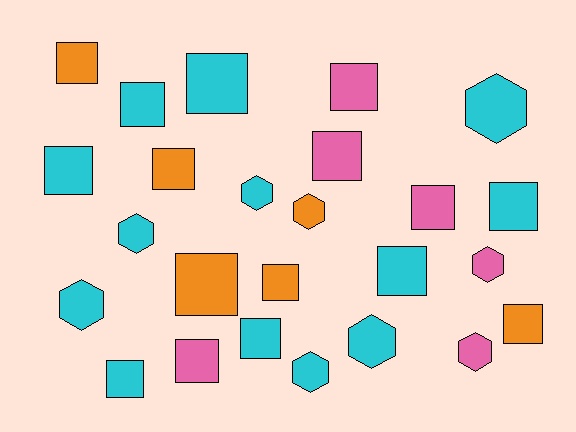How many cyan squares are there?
There are 7 cyan squares.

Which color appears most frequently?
Cyan, with 13 objects.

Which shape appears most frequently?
Square, with 16 objects.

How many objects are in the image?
There are 25 objects.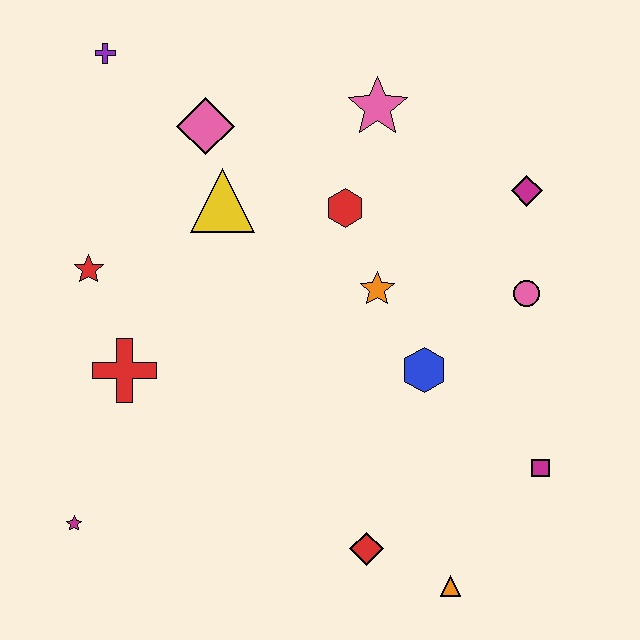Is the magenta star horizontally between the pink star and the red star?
No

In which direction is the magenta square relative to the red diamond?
The magenta square is to the right of the red diamond.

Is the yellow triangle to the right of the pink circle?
No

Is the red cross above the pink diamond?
No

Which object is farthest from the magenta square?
The purple cross is farthest from the magenta square.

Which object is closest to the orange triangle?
The red diamond is closest to the orange triangle.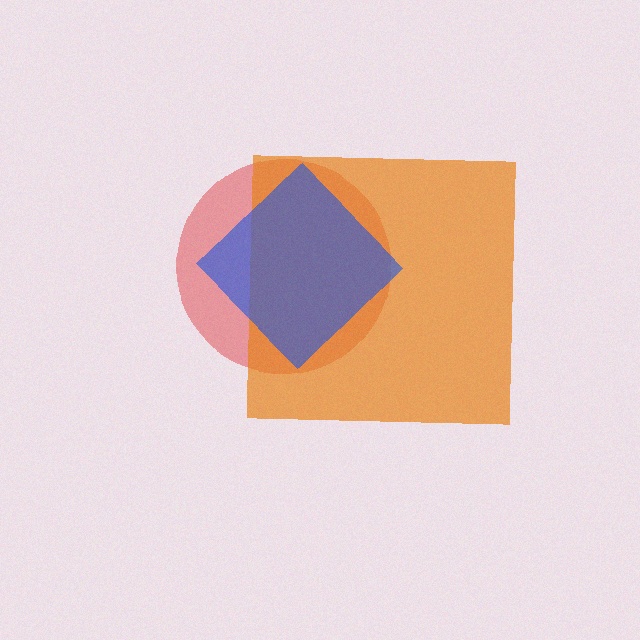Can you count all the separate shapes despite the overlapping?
Yes, there are 3 separate shapes.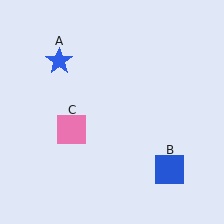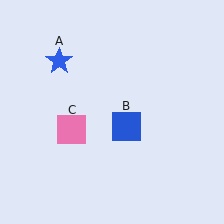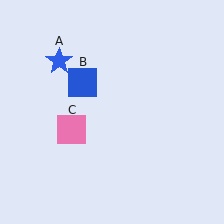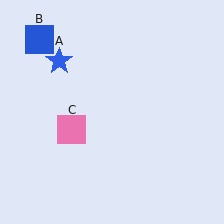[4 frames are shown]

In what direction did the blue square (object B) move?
The blue square (object B) moved up and to the left.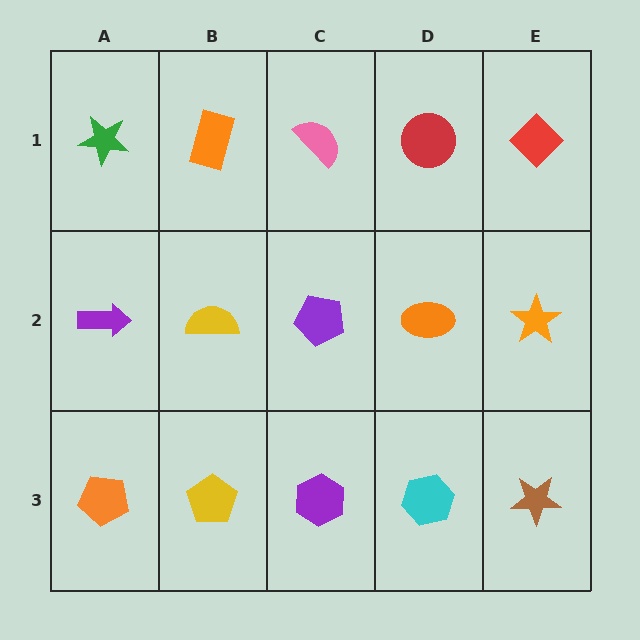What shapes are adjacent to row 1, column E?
An orange star (row 2, column E), a red circle (row 1, column D).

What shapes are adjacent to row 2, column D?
A red circle (row 1, column D), a cyan hexagon (row 3, column D), a purple pentagon (row 2, column C), an orange star (row 2, column E).